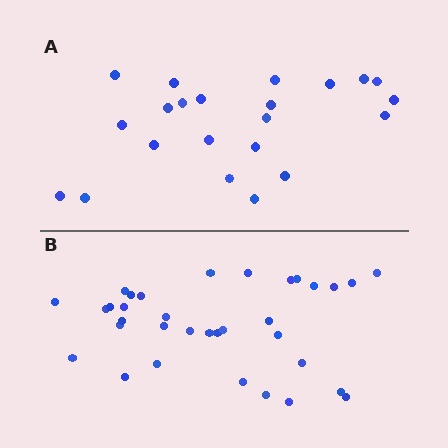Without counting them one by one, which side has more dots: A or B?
Region B (the bottom region) has more dots.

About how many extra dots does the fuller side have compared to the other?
Region B has roughly 12 or so more dots than region A.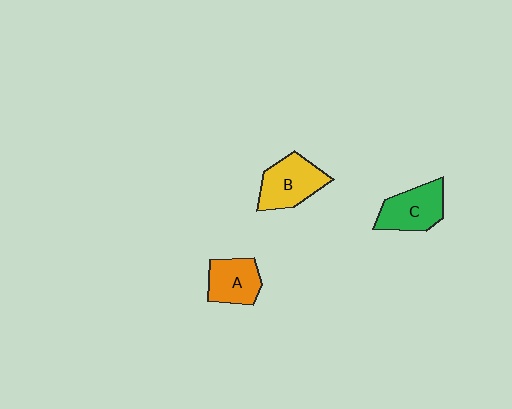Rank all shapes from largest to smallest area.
From largest to smallest: B (yellow), C (green), A (orange).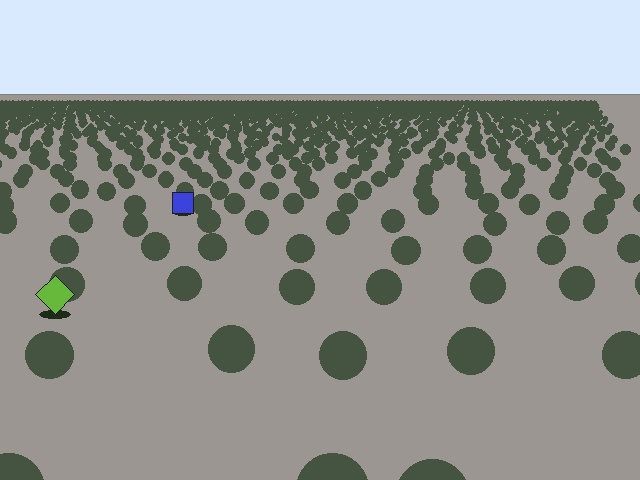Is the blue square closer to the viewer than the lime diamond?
No. The lime diamond is closer — you can tell from the texture gradient: the ground texture is coarser near it.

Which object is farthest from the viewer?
The blue square is farthest from the viewer. It appears smaller and the ground texture around it is denser.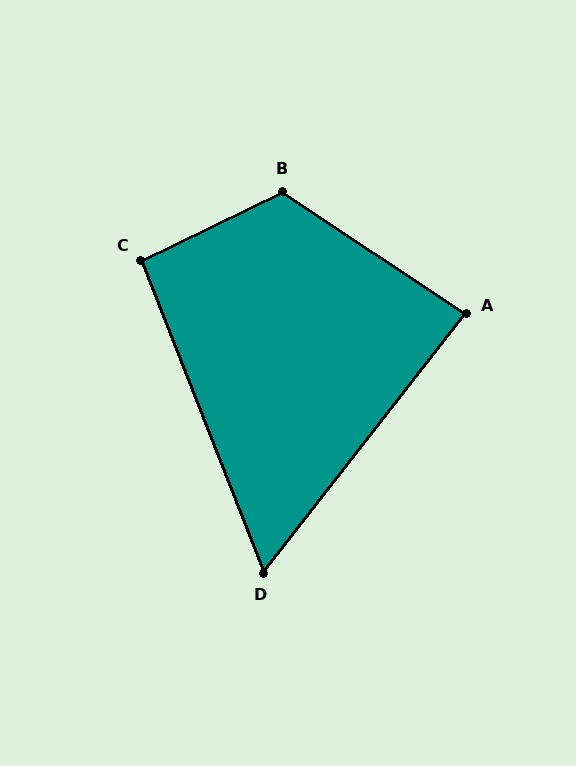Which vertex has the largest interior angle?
B, at approximately 120 degrees.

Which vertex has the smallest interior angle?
D, at approximately 60 degrees.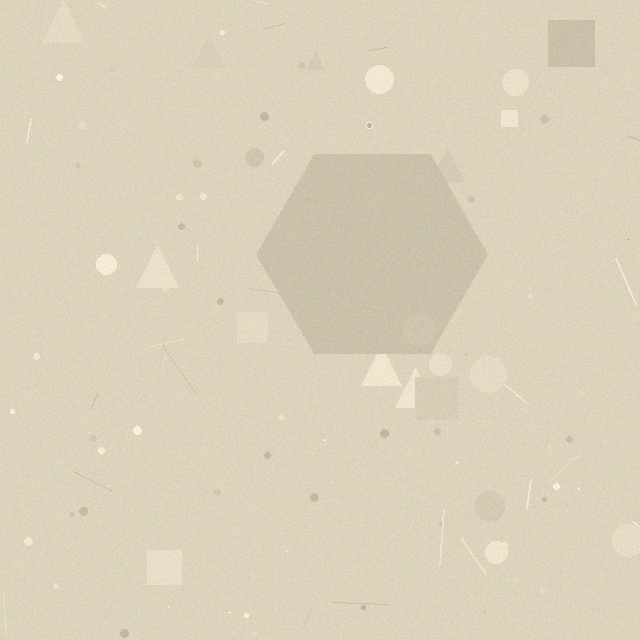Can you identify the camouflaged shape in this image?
The camouflaged shape is a hexagon.